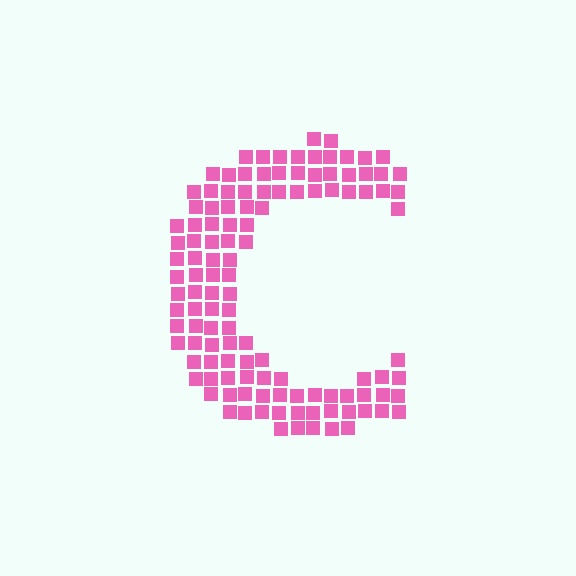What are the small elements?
The small elements are squares.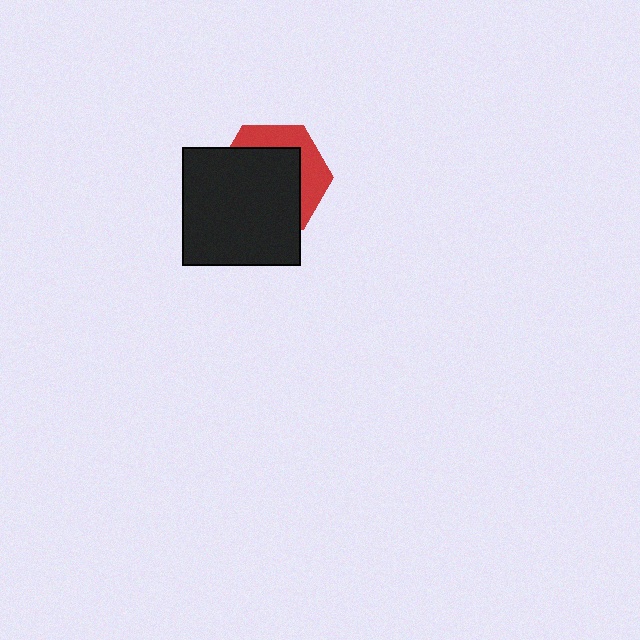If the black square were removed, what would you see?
You would see the complete red hexagon.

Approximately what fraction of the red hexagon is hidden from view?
Roughly 66% of the red hexagon is hidden behind the black square.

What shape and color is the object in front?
The object in front is a black square.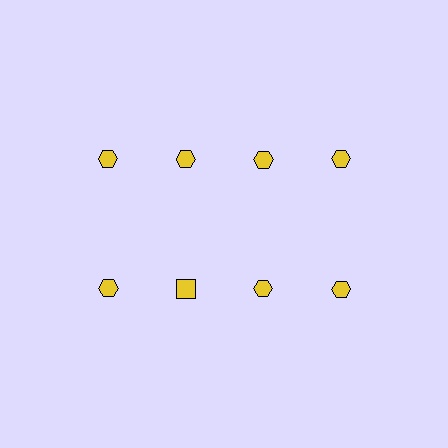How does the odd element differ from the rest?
It has a different shape: square instead of hexagon.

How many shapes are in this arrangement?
There are 8 shapes arranged in a grid pattern.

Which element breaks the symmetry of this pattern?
The yellow square in the second row, second from left column breaks the symmetry. All other shapes are yellow hexagons.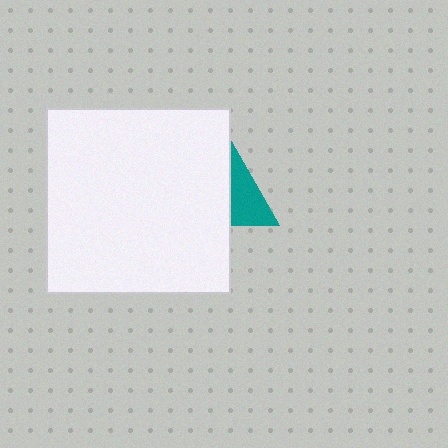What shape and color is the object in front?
The object in front is a white square.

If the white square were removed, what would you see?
You would see the complete teal triangle.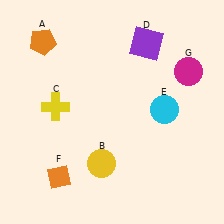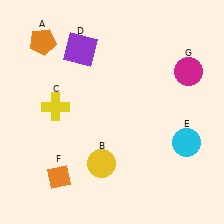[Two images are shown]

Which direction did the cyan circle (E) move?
The cyan circle (E) moved down.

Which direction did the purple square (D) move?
The purple square (D) moved left.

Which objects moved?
The objects that moved are: the purple square (D), the cyan circle (E).